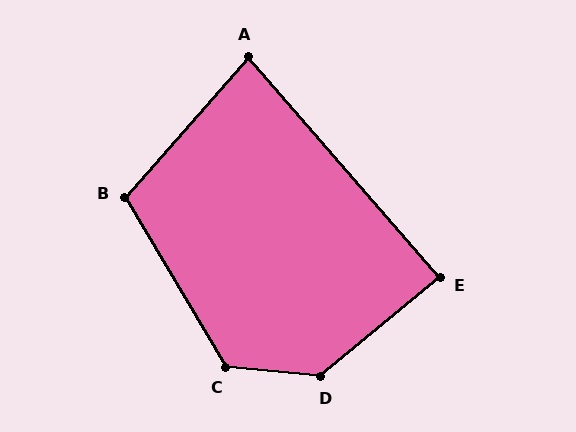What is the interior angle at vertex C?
Approximately 126 degrees (obtuse).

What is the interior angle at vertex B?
Approximately 108 degrees (obtuse).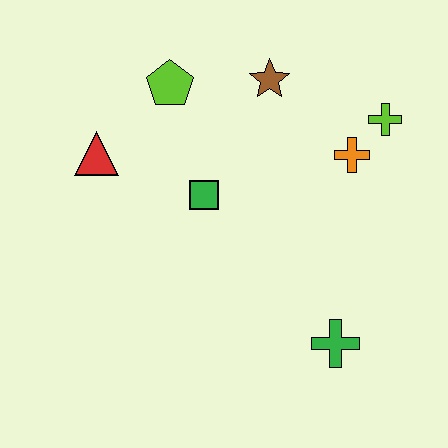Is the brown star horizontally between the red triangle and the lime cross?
Yes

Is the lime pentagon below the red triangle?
No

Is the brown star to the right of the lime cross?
No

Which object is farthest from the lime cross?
The red triangle is farthest from the lime cross.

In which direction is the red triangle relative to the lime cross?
The red triangle is to the left of the lime cross.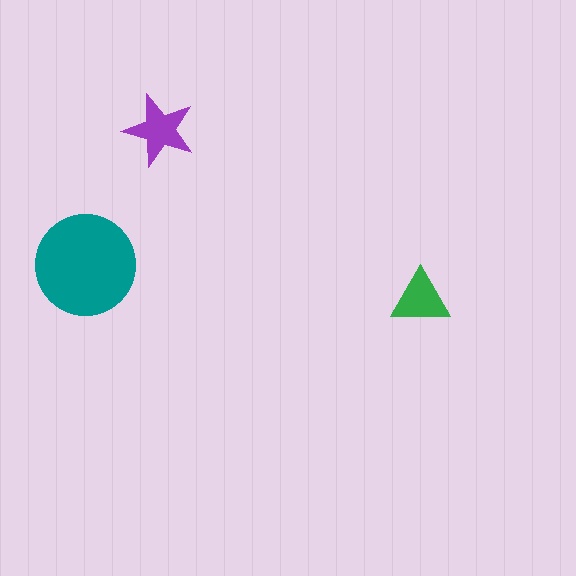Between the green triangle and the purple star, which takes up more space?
The purple star.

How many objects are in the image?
There are 3 objects in the image.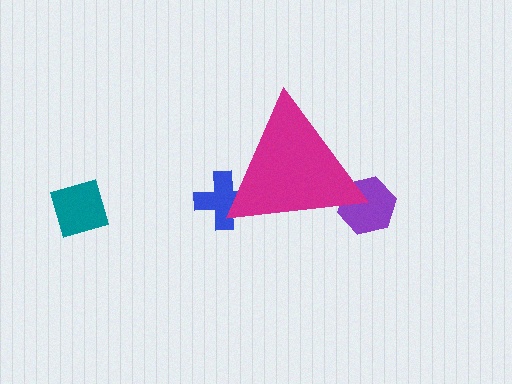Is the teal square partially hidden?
No, the teal square is fully visible.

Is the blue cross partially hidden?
Yes, the blue cross is partially hidden behind the magenta triangle.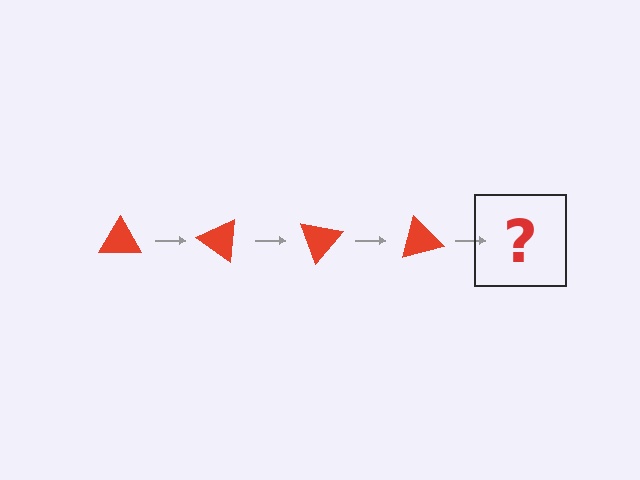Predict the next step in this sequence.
The next step is a red triangle rotated 140 degrees.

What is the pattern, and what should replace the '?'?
The pattern is that the triangle rotates 35 degrees each step. The '?' should be a red triangle rotated 140 degrees.